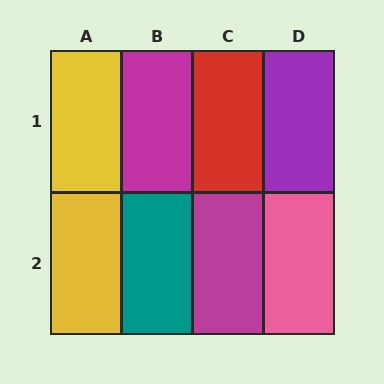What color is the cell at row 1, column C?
Red.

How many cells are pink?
1 cell is pink.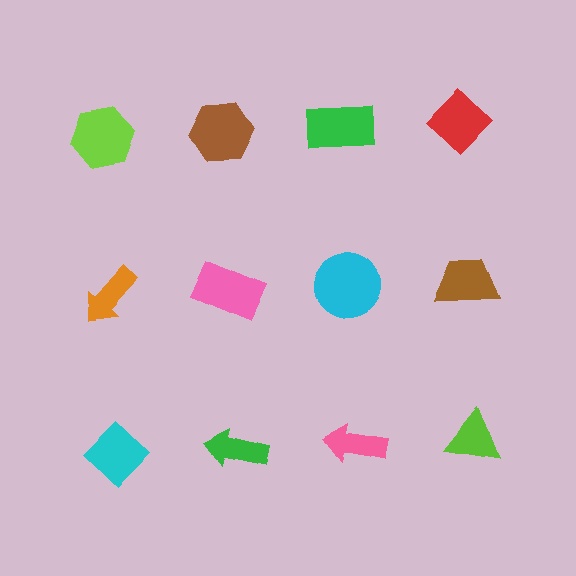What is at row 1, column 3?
A green rectangle.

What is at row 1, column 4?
A red diamond.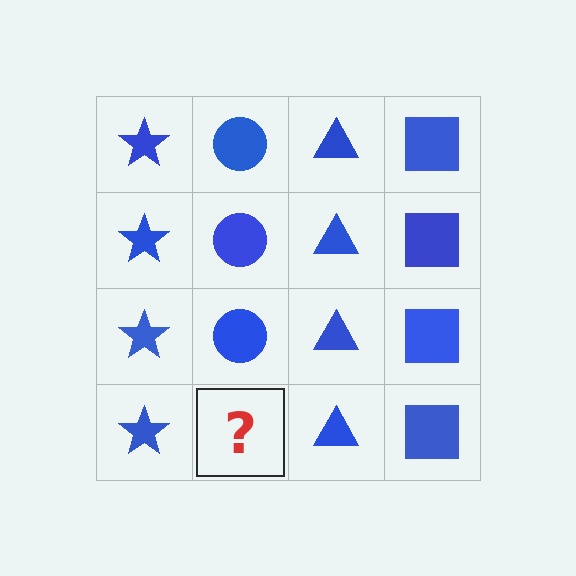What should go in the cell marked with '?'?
The missing cell should contain a blue circle.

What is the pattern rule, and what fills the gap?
The rule is that each column has a consistent shape. The gap should be filled with a blue circle.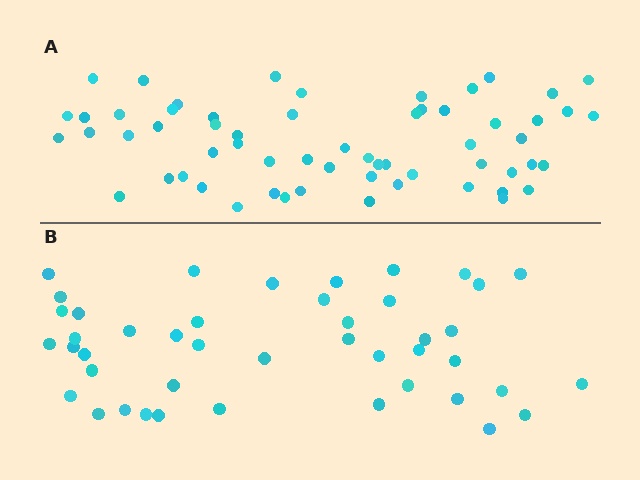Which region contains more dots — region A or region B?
Region A (the top region) has more dots.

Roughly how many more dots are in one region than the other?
Region A has approximately 15 more dots than region B.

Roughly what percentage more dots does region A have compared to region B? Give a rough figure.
About 35% more.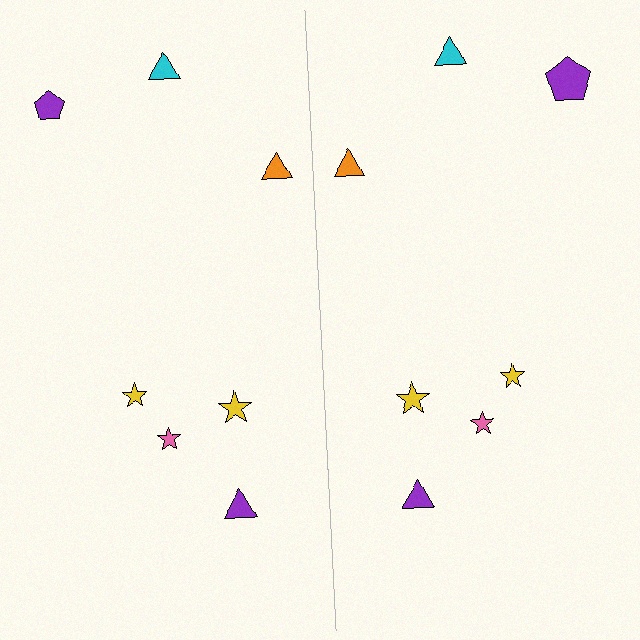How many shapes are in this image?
There are 14 shapes in this image.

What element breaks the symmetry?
The purple pentagon on the right side has a different size than its mirror counterpart.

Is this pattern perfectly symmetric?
No, the pattern is not perfectly symmetric. The purple pentagon on the right side has a different size than its mirror counterpart.